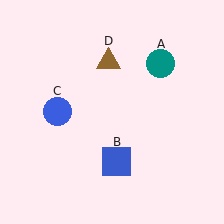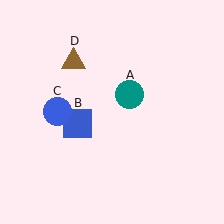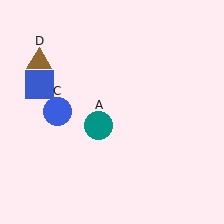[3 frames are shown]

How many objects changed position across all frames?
3 objects changed position: teal circle (object A), blue square (object B), brown triangle (object D).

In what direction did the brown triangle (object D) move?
The brown triangle (object D) moved left.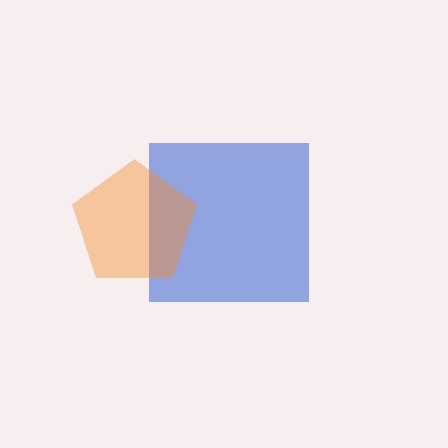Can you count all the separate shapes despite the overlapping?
Yes, there are 2 separate shapes.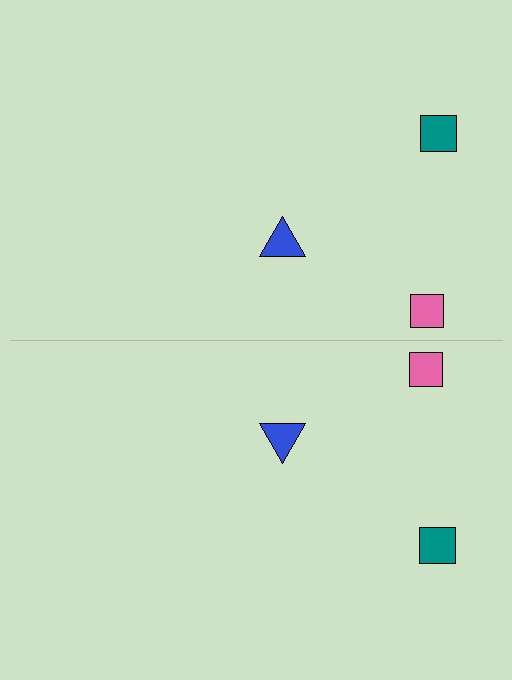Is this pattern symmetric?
Yes, this pattern has bilateral (reflection) symmetry.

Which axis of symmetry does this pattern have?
The pattern has a horizontal axis of symmetry running through the center of the image.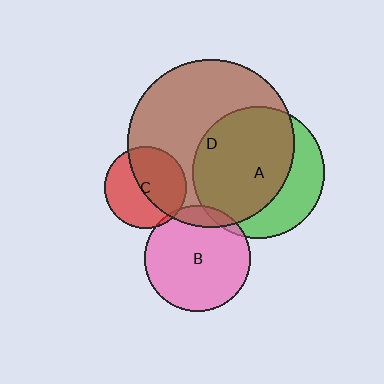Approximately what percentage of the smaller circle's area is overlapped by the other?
Approximately 5%.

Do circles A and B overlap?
Yes.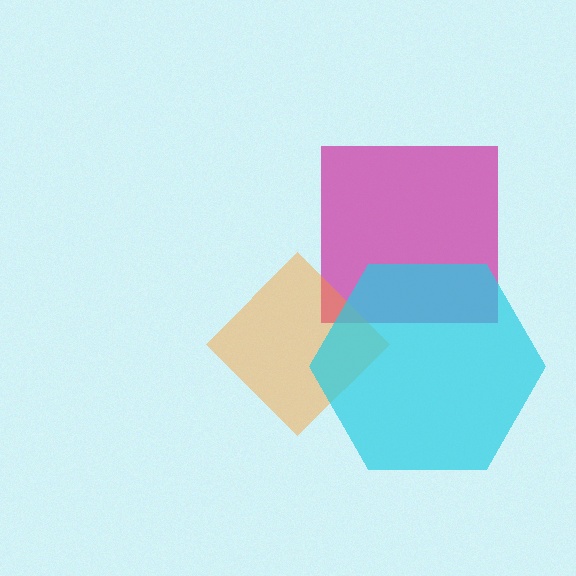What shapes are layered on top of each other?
The layered shapes are: a magenta square, an orange diamond, a cyan hexagon.